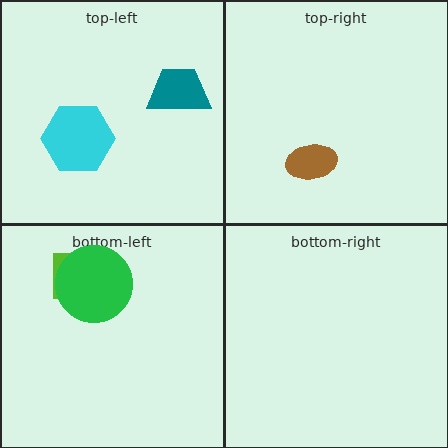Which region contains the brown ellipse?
The top-right region.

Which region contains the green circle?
The bottom-left region.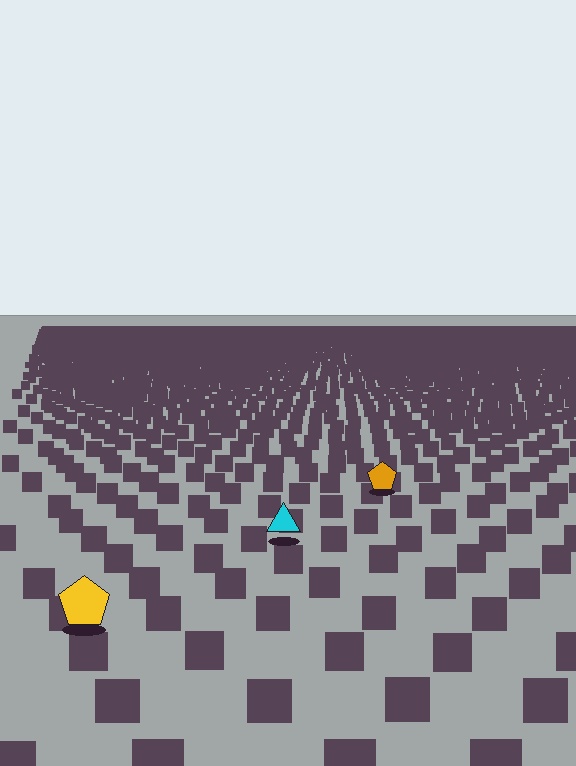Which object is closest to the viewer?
The yellow pentagon is closest. The texture marks near it are larger and more spread out.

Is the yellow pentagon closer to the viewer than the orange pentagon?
Yes. The yellow pentagon is closer — you can tell from the texture gradient: the ground texture is coarser near it.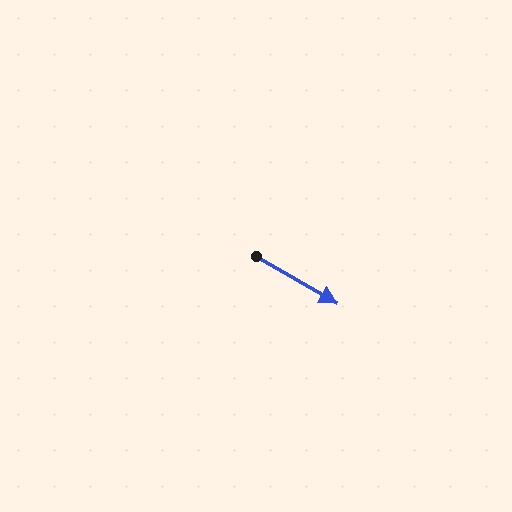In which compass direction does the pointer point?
Southeast.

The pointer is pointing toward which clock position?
Roughly 4 o'clock.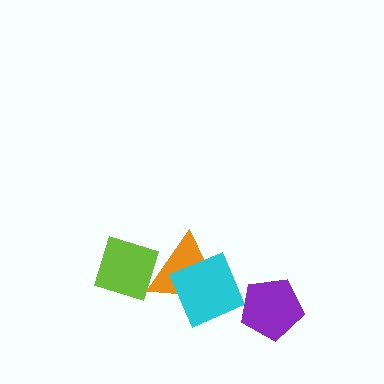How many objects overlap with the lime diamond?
1 object overlaps with the lime diamond.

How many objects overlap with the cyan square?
1 object overlaps with the cyan square.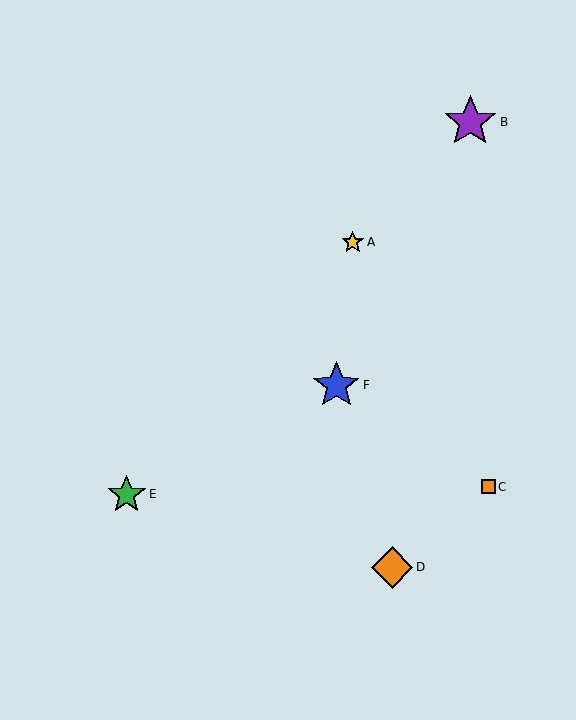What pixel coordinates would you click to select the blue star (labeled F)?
Click at (336, 385) to select the blue star F.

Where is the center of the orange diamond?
The center of the orange diamond is at (392, 567).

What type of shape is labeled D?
Shape D is an orange diamond.